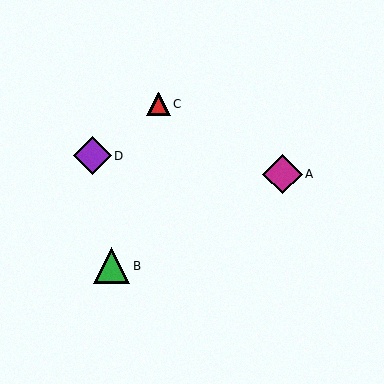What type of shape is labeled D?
Shape D is a purple diamond.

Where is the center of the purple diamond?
The center of the purple diamond is at (92, 156).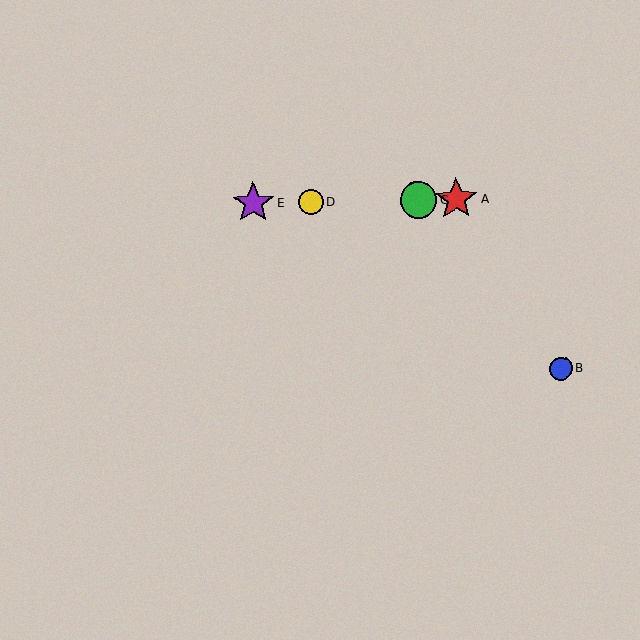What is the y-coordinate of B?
Object B is at y≈369.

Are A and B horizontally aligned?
No, A is at y≈199 and B is at y≈369.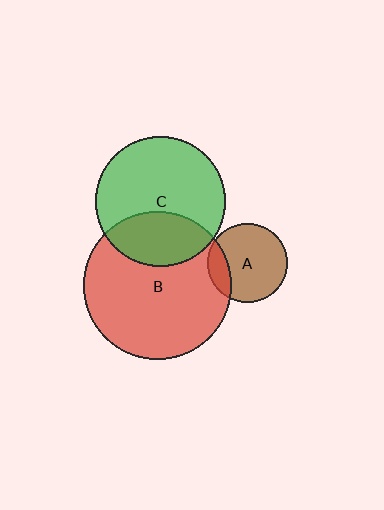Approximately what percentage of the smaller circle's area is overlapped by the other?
Approximately 30%.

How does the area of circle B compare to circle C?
Approximately 1.3 times.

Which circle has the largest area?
Circle B (red).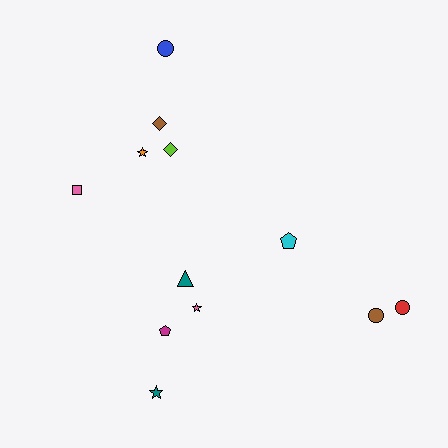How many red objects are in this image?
There is 1 red object.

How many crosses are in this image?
There are no crosses.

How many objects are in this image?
There are 12 objects.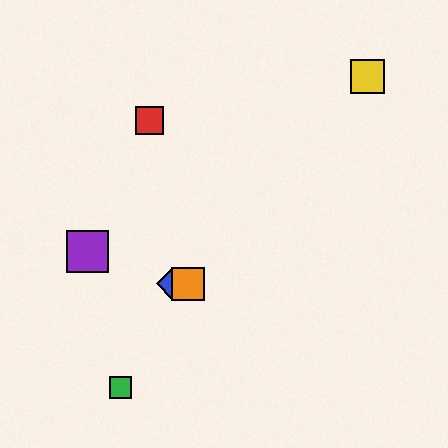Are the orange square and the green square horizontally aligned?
No, the orange square is at y≈284 and the green square is at y≈388.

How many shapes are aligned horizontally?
2 shapes (the blue diamond, the orange square) are aligned horizontally.